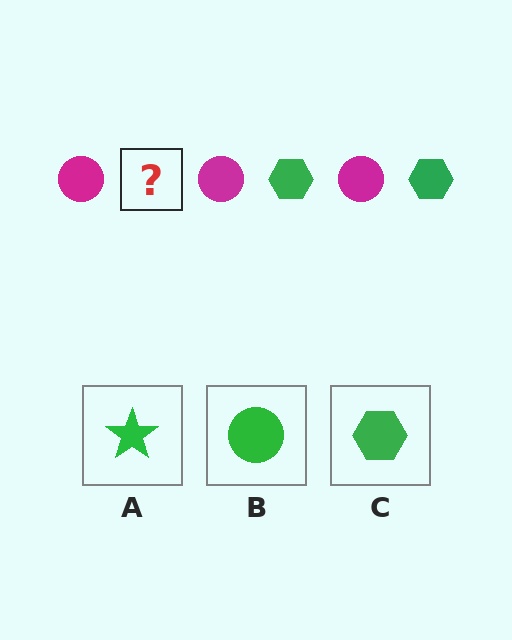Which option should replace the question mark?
Option C.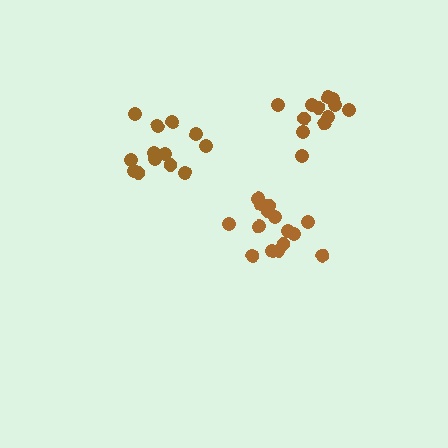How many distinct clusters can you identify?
There are 3 distinct clusters.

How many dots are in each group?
Group 1: 13 dots, Group 2: 15 dots, Group 3: 12 dots (40 total).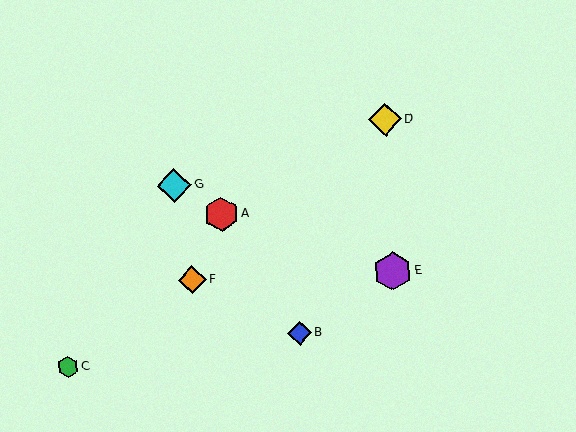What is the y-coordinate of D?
Object D is at y≈120.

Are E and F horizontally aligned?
Yes, both are at y≈271.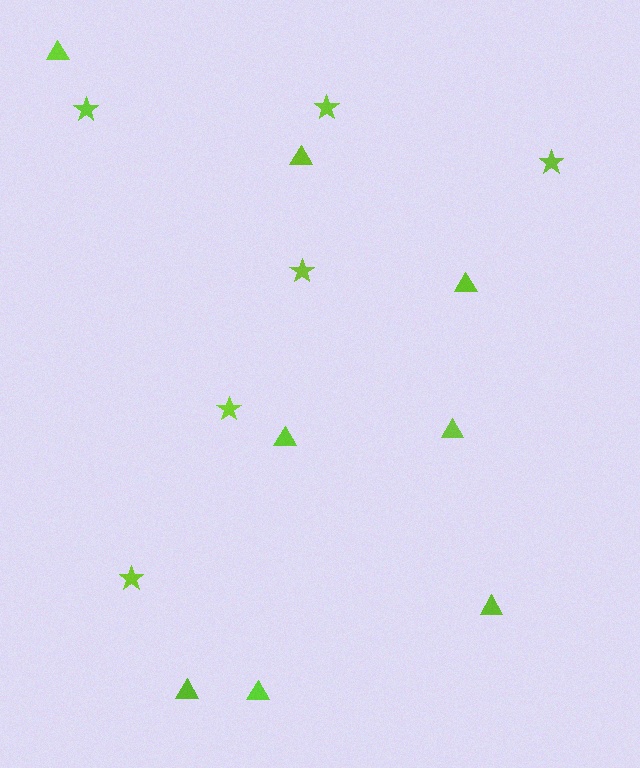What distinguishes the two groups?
There are 2 groups: one group of stars (6) and one group of triangles (8).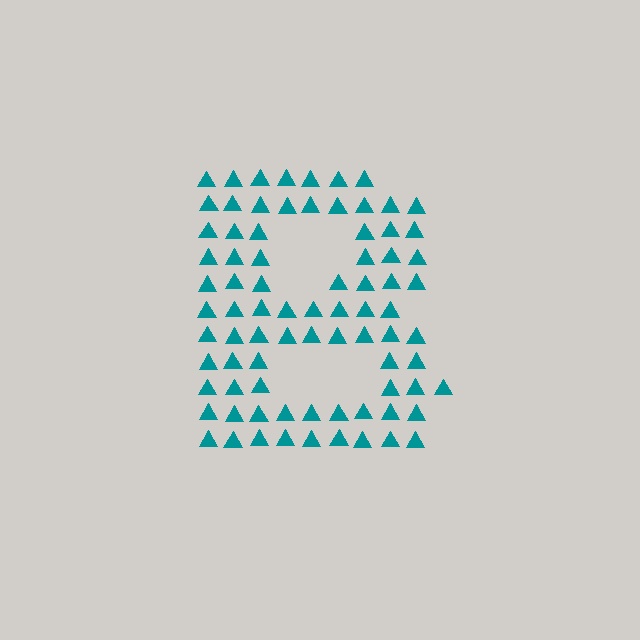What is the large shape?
The large shape is the letter B.